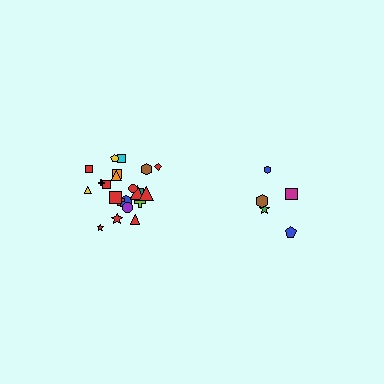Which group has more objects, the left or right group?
The left group.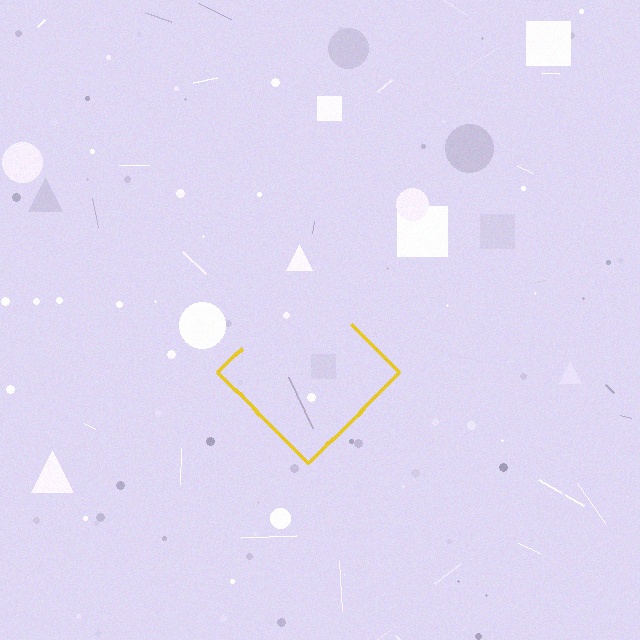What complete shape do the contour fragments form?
The contour fragments form a diamond.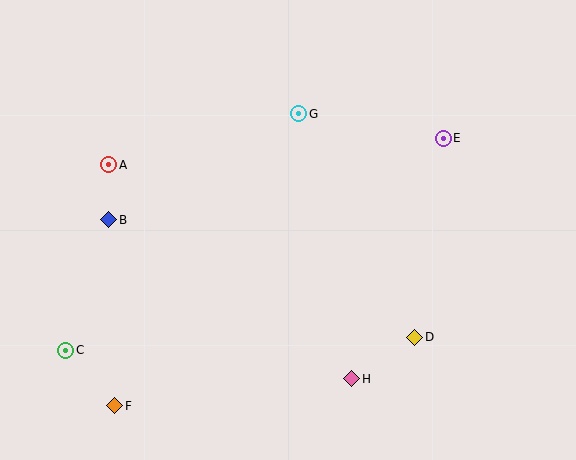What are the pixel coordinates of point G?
Point G is at (299, 114).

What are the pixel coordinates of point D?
Point D is at (415, 337).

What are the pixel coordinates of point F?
Point F is at (115, 406).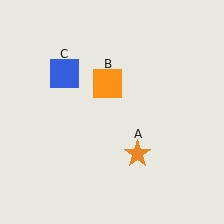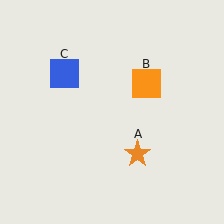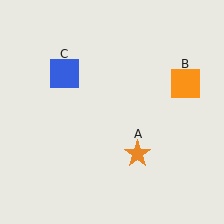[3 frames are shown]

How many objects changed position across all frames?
1 object changed position: orange square (object B).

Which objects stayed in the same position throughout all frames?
Orange star (object A) and blue square (object C) remained stationary.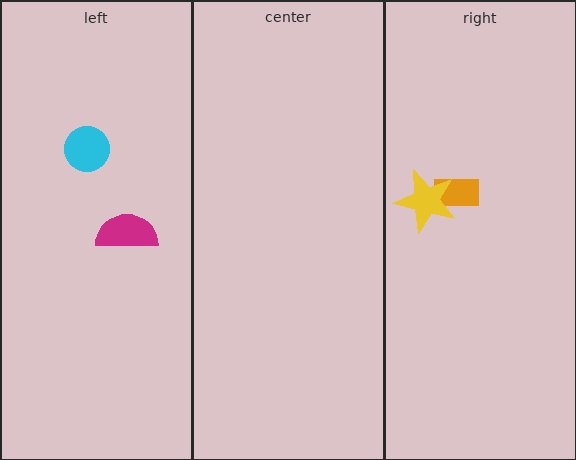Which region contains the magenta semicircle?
The left region.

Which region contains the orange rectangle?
The right region.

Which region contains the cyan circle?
The left region.